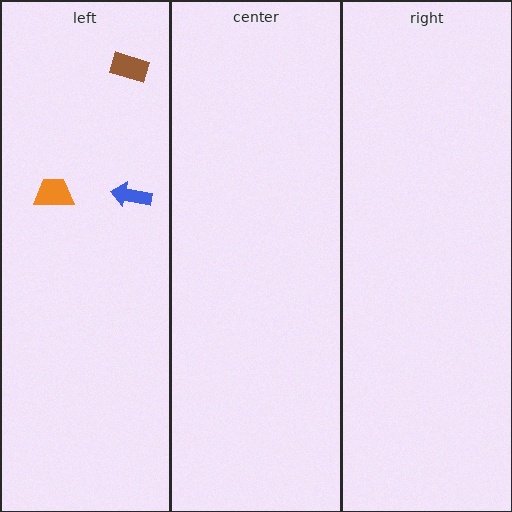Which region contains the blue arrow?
The left region.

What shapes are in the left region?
The blue arrow, the orange trapezoid, the brown rectangle.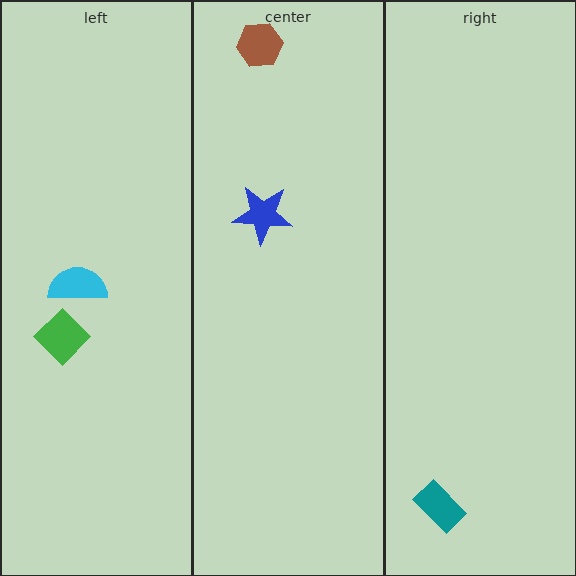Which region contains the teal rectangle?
The right region.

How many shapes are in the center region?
2.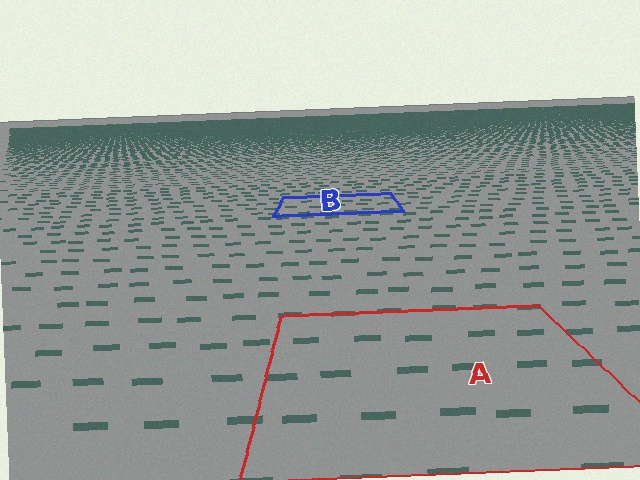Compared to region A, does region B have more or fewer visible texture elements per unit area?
Region B has more texture elements per unit area — they are packed more densely because it is farther away.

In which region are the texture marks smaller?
The texture marks are smaller in region B, because it is farther away.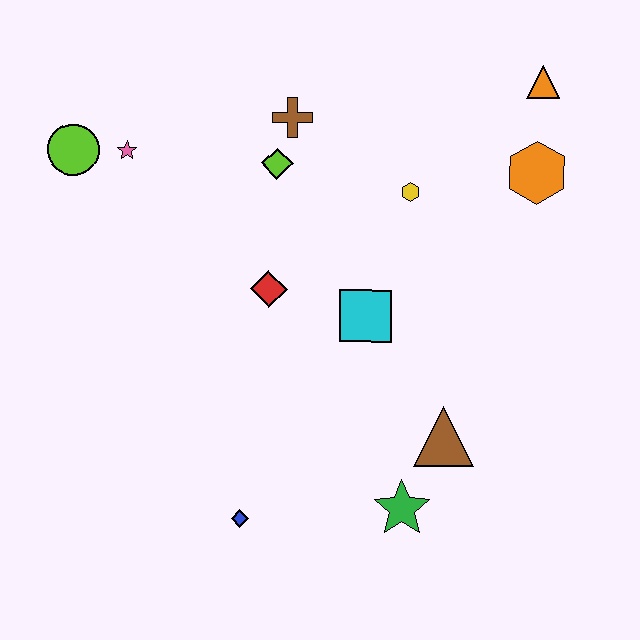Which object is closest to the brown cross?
The lime diamond is closest to the brown cross.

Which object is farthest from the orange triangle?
The blue diamond is farthest from the orange triangle.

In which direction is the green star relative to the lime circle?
The green star is below the lime circle.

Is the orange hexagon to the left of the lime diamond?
No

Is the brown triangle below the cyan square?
Yes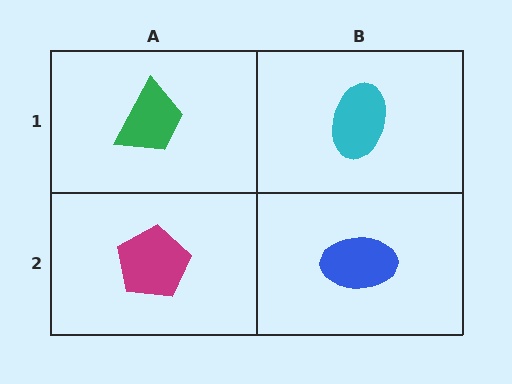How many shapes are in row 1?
2 shapes.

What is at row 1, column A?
A green trapezoid.